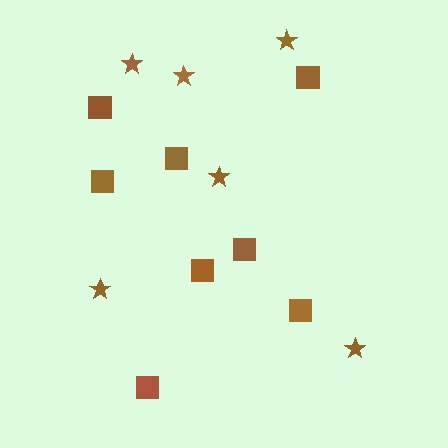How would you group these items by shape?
There are 2 groups: one group of stars (6) and one group of squares (8).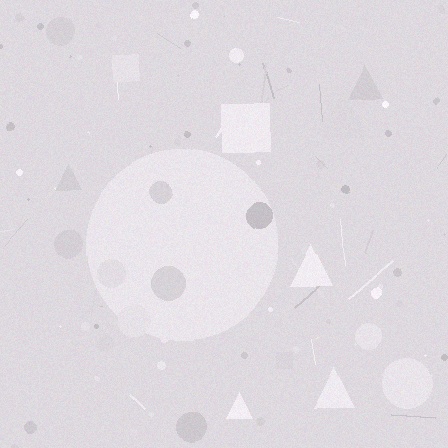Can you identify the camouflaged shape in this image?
The camouflaged shape is a circle.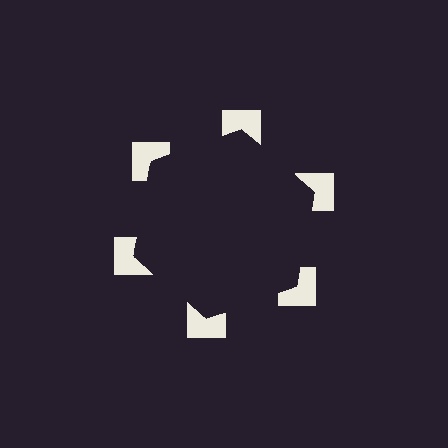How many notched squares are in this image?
There are 6 — one at each vertex of the illusory hexagon.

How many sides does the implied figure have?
6 sides.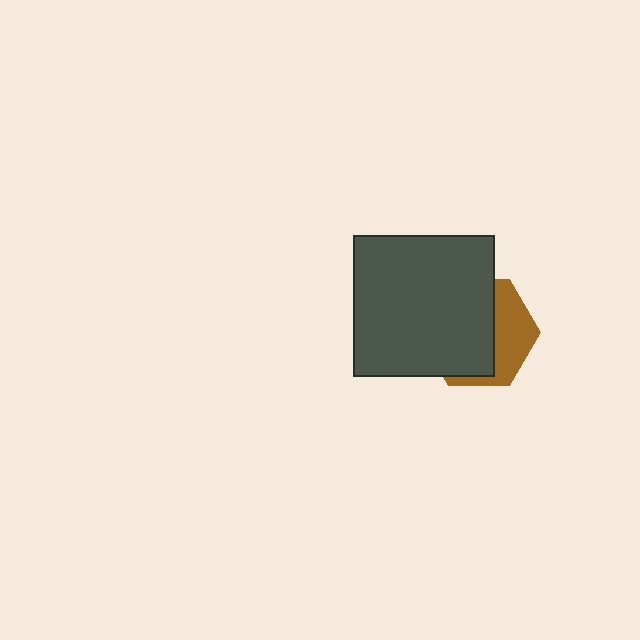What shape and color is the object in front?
The object in front is a dark gray square.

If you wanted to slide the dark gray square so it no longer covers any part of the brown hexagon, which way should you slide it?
Slide it left — that is the most direct way to separate the two shapes.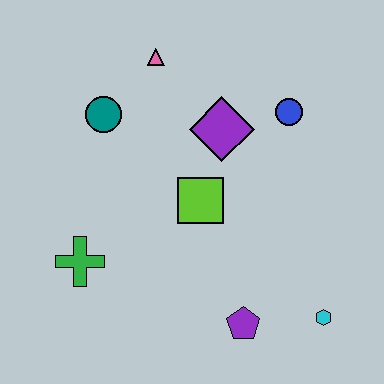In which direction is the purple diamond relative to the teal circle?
The purple diamond is to the right of the teal circle.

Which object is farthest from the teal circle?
The cyan hexagon is farthest from the teal circle.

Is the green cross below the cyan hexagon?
No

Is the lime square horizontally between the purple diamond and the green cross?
Yes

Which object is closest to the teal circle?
The pink triangle is closest to the teal circle.